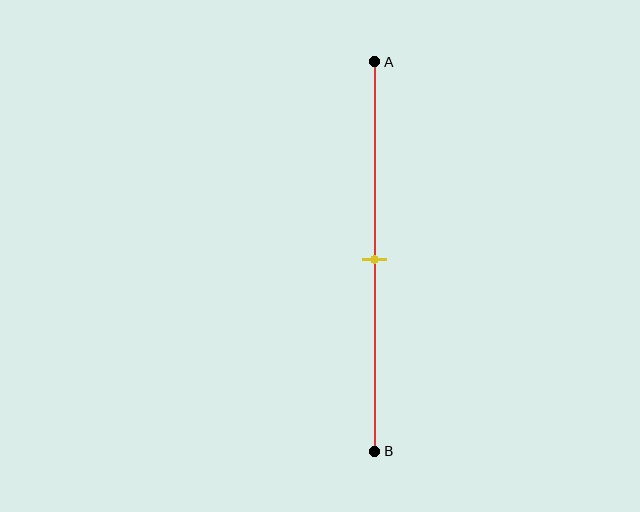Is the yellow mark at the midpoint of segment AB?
Yes, the mark is approximately at the midpoint.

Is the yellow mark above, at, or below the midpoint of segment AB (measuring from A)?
The yellow mark is approximately at the midpoint of segment AB.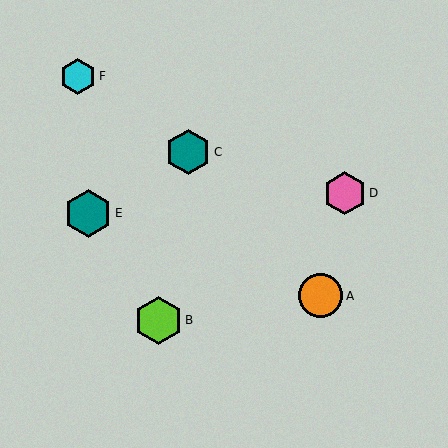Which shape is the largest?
The lime hexagon (labeled B) is the largest.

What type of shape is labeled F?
Shape F is a cyan hexagon.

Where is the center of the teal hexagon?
The center of the teal hexagon is at (188, 152).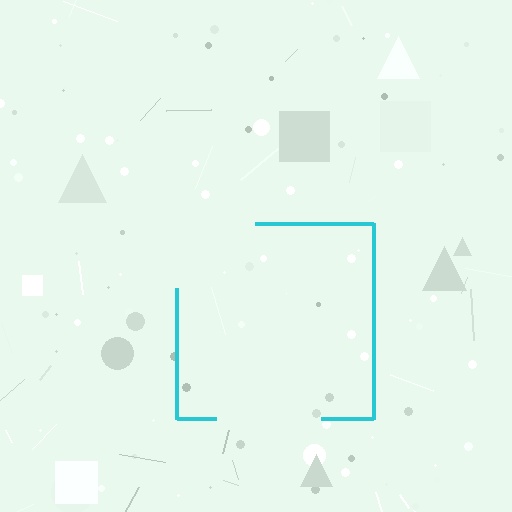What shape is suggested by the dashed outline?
The dashed outline suggests a square.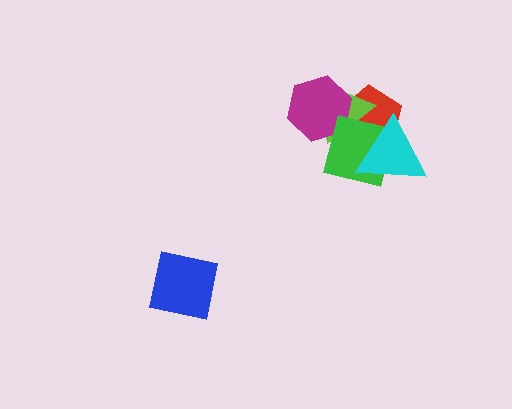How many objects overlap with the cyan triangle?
3 objects overlap with the cyan triangle.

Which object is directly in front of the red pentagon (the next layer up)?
The lime triangle is directly in front of the red pentagon.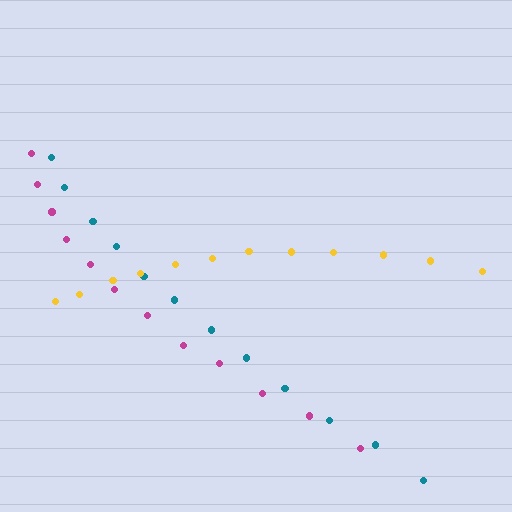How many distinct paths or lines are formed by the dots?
There are 3 distinct paths.